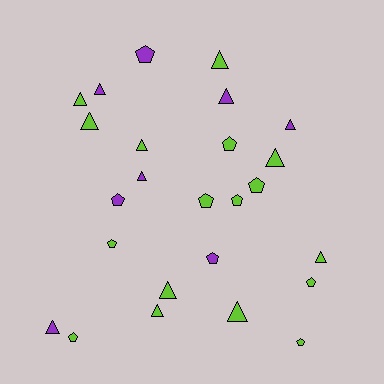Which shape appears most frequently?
Triangle, with 14 objects.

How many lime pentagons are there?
There are 8 lime pentagons.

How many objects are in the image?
There are 25 objects.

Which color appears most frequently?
Lime, with 17 objects.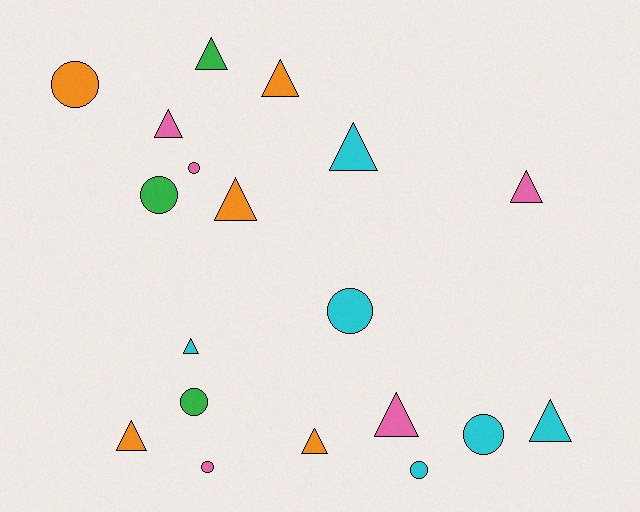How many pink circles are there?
There are 2 pink circles.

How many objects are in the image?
There are 19 objects.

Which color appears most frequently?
Cyan, with 6 objects.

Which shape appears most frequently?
Triangle, with 11 objects.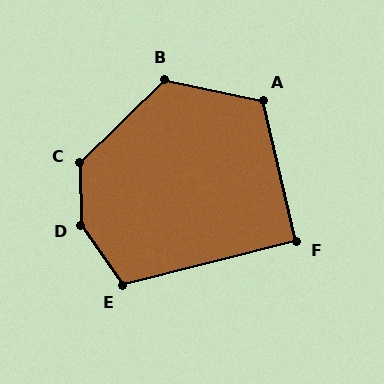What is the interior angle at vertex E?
Approximately 111 degrees (obtuse).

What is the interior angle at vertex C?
Approximately 133 degrees (obtuse).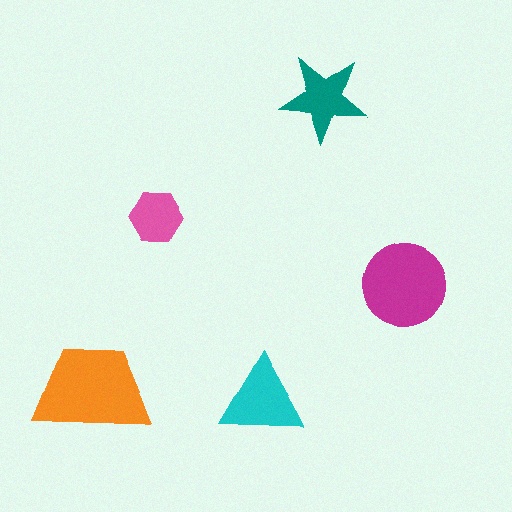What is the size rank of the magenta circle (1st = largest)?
2nd.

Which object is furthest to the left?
The orange trapezoid is leftmost.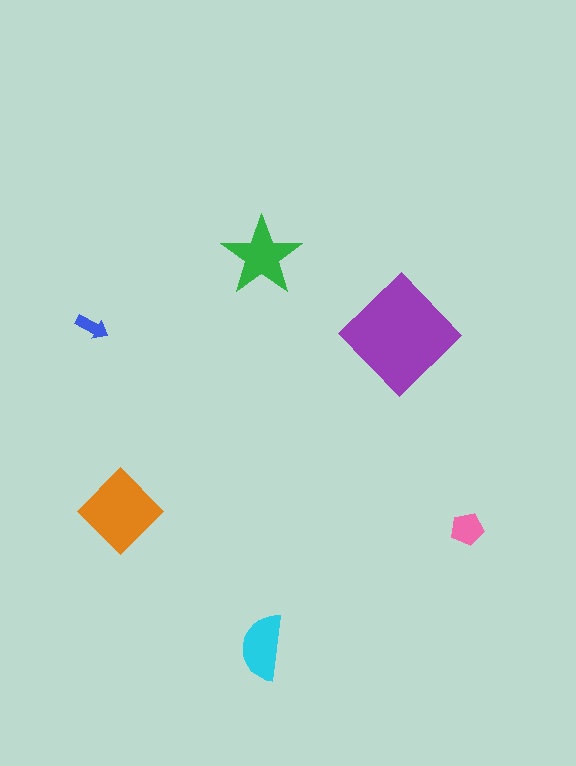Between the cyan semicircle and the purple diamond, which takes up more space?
The purple diamond.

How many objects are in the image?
There are 6 objects in the image.